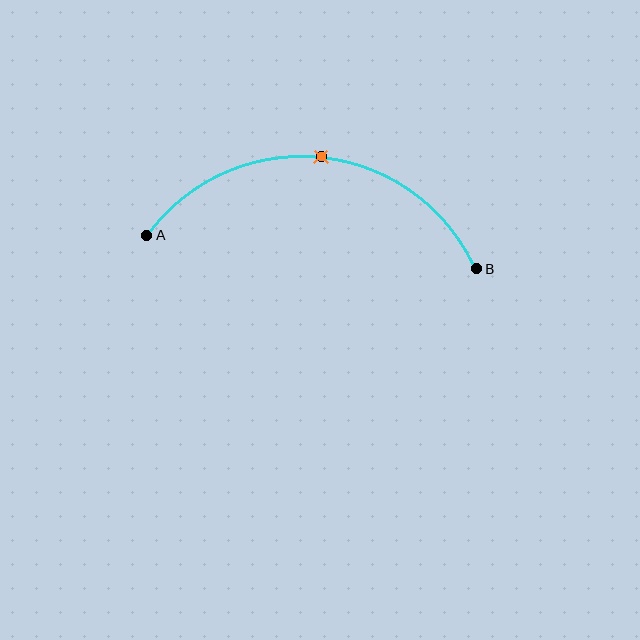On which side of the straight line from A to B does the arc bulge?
The arc bulges above the straight line connecting A and B.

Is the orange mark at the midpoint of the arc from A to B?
Yes. The orange mark lies on the arc at equal arc-length from both A and B — it is the arc midpoint.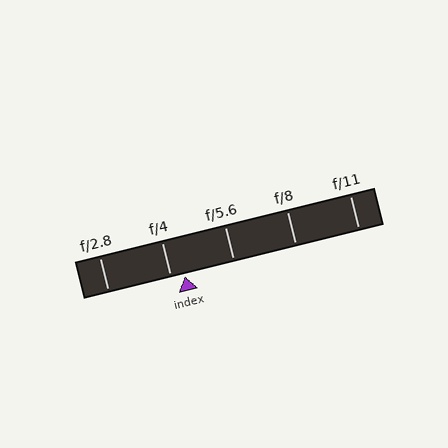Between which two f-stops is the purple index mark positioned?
The index mark is between f/4 and f/5.6.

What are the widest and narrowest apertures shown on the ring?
The widest aperture shown is f/2.8 and the narrowest is f/11.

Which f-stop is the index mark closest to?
The index mark is closest to f/4.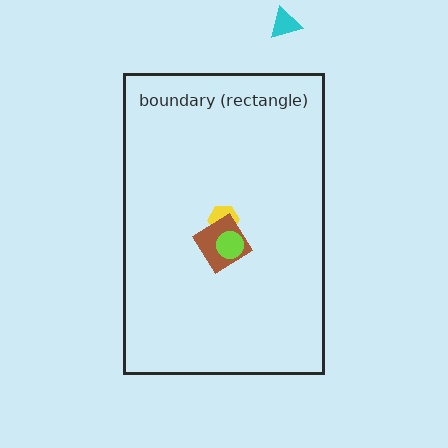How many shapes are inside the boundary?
3 inside, 1 outside.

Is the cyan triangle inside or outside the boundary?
Outside.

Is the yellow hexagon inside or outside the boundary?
Inside.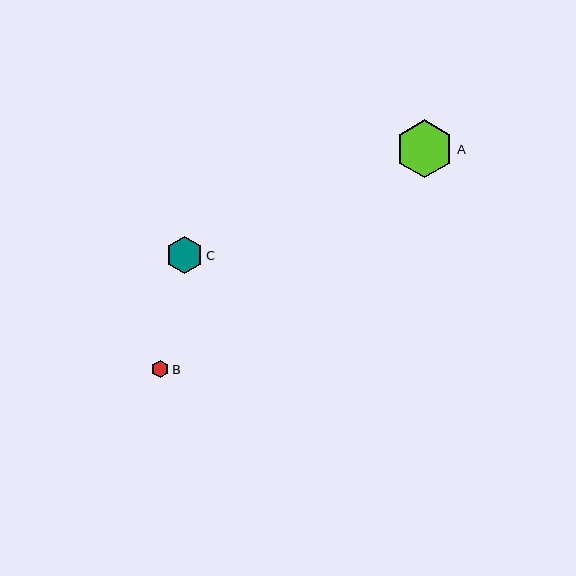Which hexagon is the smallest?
Hexagon B is the smallest with a size of approximately 18 pixels.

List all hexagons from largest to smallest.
From largest to smallest: A, C, B.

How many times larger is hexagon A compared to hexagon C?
Hexagon A is approximately 1.6 times the size of hexagon C.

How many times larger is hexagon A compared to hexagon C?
Hexagon A is approximately 1.6 times the size of hexagon C.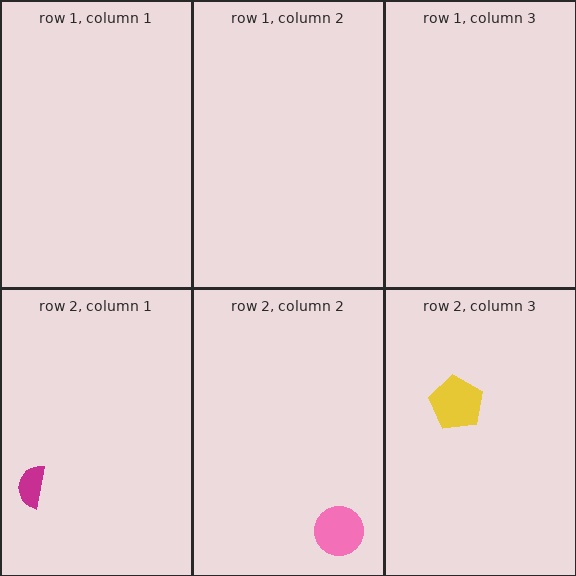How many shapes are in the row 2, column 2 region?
1.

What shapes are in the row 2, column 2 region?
The pink circle.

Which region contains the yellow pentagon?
The row 2, column 3 region.